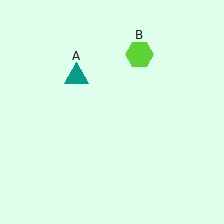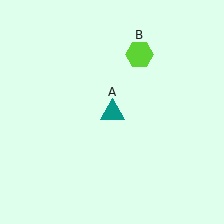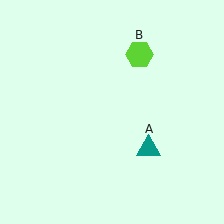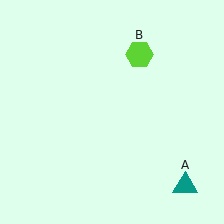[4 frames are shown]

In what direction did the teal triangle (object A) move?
The teal triangle (object A) moved down and to the right.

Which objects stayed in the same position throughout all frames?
Lime hexagon (object B) remained stationary.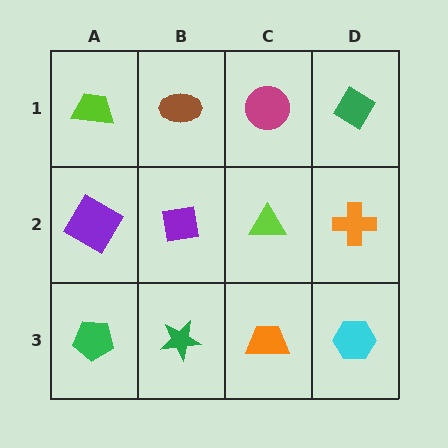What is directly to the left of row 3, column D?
An orange trapezoid.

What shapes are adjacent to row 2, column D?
A green diamond (row 1, column D), a cyan hexagon (row 3, column D), a lime triangle (row 2, column C).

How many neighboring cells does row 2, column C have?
4.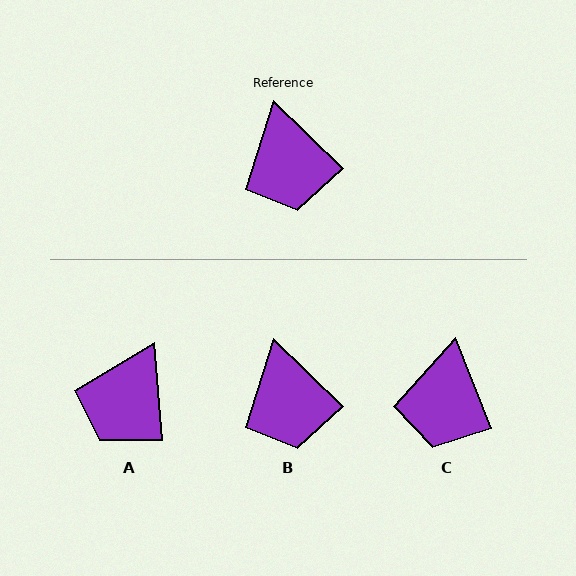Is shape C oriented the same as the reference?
No, it is off by about 24 degrees.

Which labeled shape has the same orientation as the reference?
B.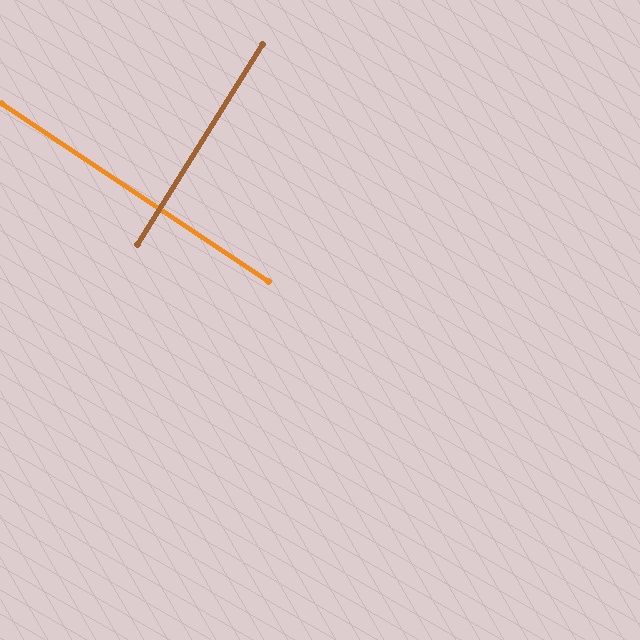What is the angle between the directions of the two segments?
Approximately 89 degrees.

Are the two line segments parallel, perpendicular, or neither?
Perpendicular — they meet at approximately 89°.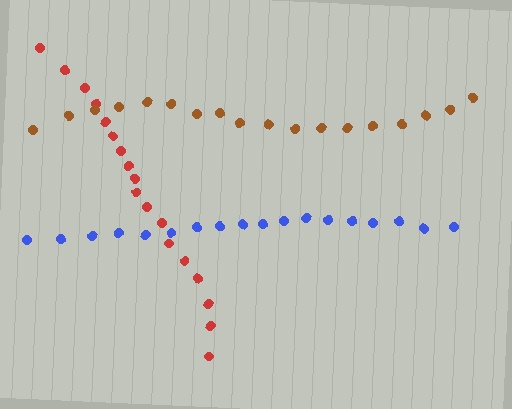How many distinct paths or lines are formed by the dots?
There are 3 distinct paths.